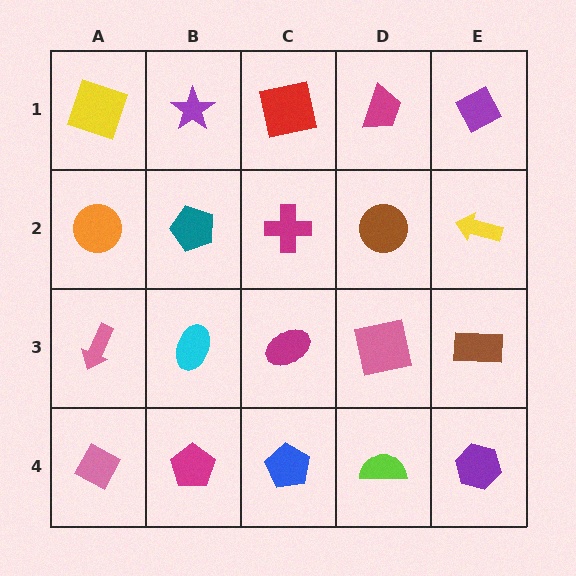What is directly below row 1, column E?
A yellow arrow.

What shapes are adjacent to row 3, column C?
A magenta cross (row 2, column C), a blue pentagon (row 4, column C), a cyan ellipse (row 3, column B), a pink square (row 3, column D).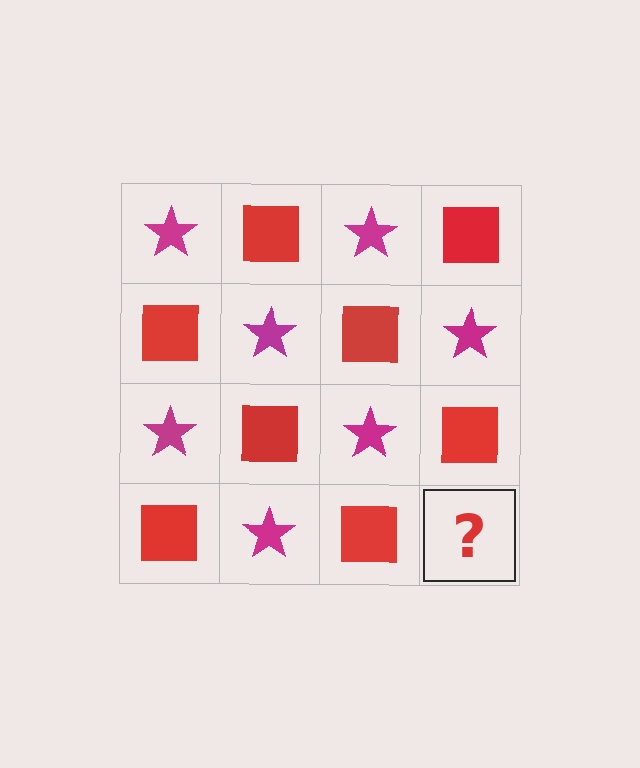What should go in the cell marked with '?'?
The missing cell should contain a magenta star.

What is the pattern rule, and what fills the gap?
The rule is that it alternates magenta star and red square in a checkerboard pattern. The gap should be filled with a magenta star.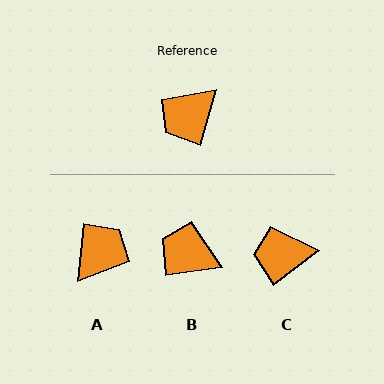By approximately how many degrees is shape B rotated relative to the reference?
Approximately 66 degrees clockwise.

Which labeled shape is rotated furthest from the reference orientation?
A, about 170 degrees away.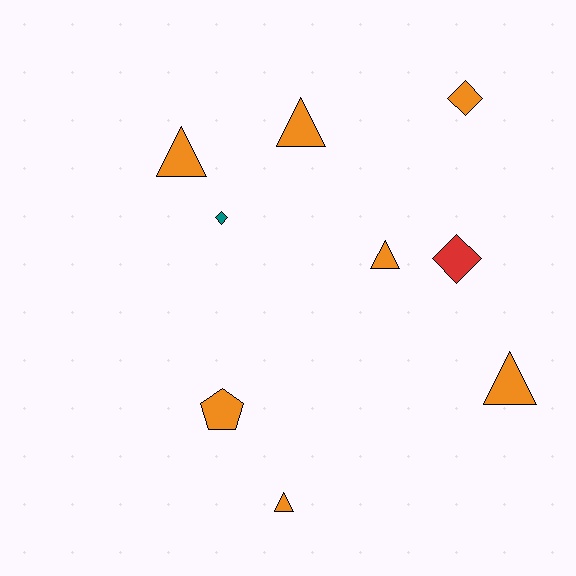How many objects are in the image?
There are 9 objects.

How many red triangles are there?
There are no red triangles.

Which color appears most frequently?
Orange, with 7 objects.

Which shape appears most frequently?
Triangle, with 5 objects.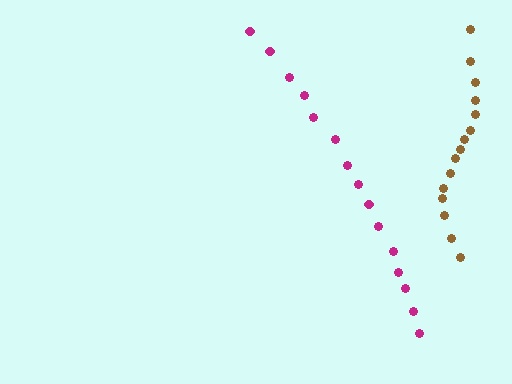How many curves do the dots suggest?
There are 2 distinct paths.